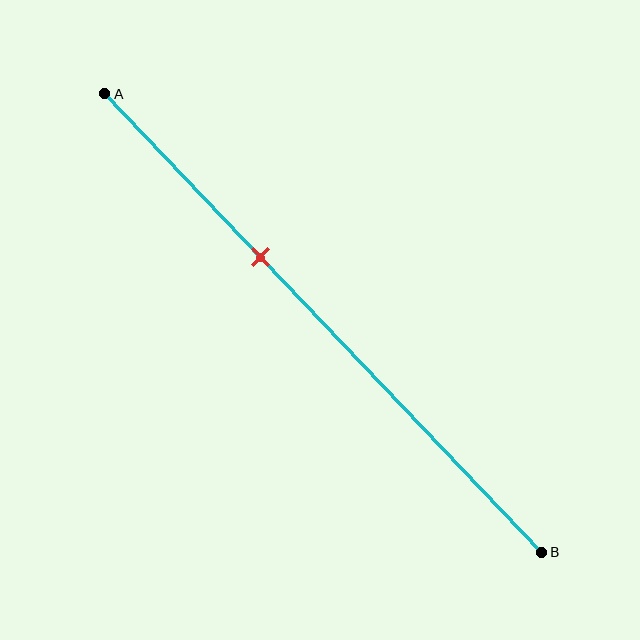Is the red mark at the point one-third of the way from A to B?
Yes, the mark is approximately at the one-third point.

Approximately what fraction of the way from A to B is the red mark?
The red mark is approximately 35% of the way from A to B.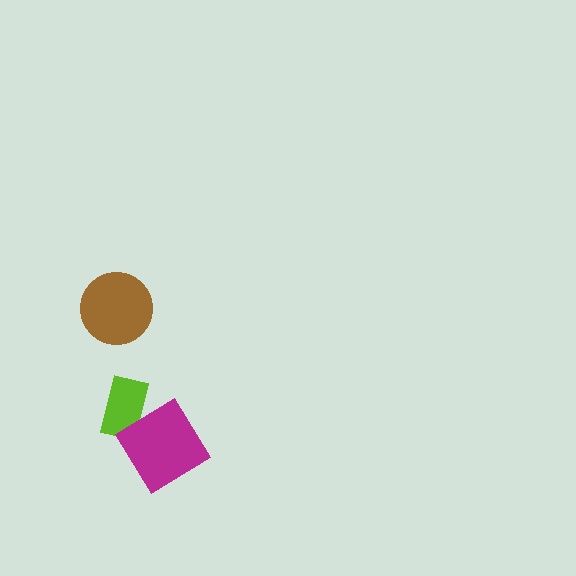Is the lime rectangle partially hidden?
Yes, it is partially covered by another shape.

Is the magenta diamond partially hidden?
No, no other shape covers it.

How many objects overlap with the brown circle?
0 objects overlap with the brown circle.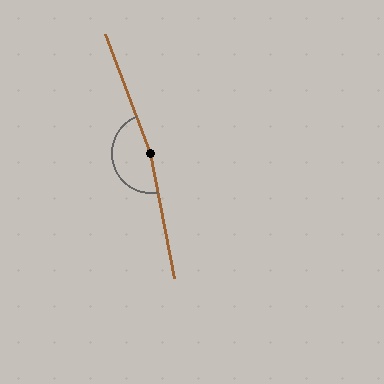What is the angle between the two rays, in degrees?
Approximately 170 degrees.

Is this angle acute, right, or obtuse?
It is obtuse.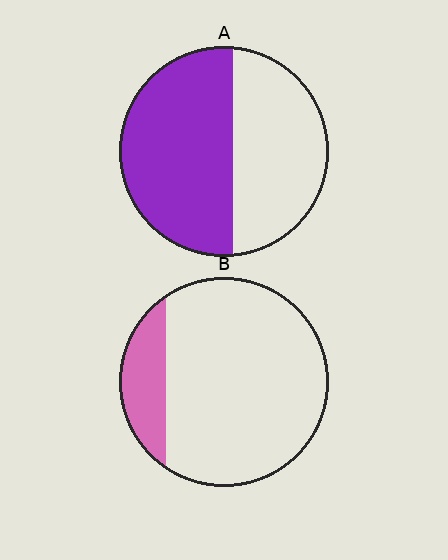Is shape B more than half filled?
No.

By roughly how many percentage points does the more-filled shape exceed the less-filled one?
By roughly 40 percentage points (A over B).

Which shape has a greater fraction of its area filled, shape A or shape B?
Shape A.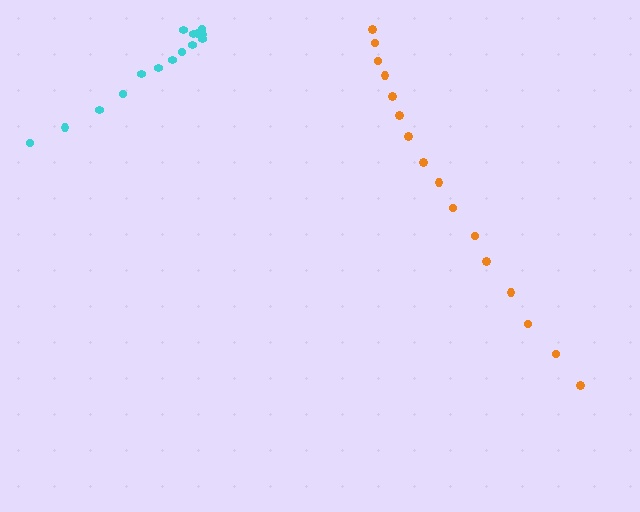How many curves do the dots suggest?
There are 2 distinct paths.